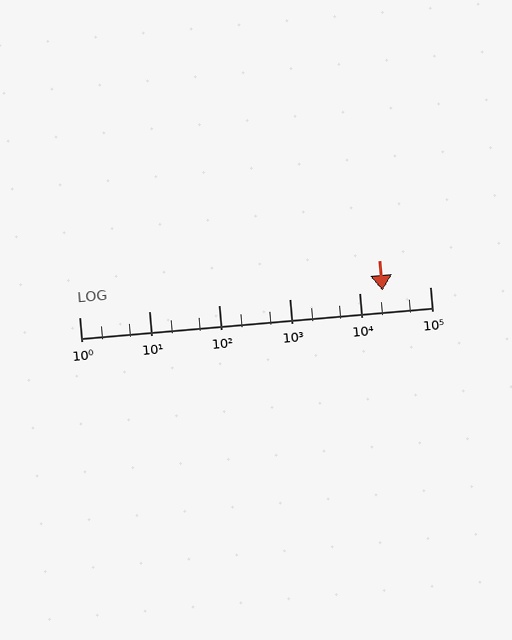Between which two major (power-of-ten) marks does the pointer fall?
The pointer is between 10000 and 100000.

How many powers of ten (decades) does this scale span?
The scale spans 5 decades, from 1 to 100000.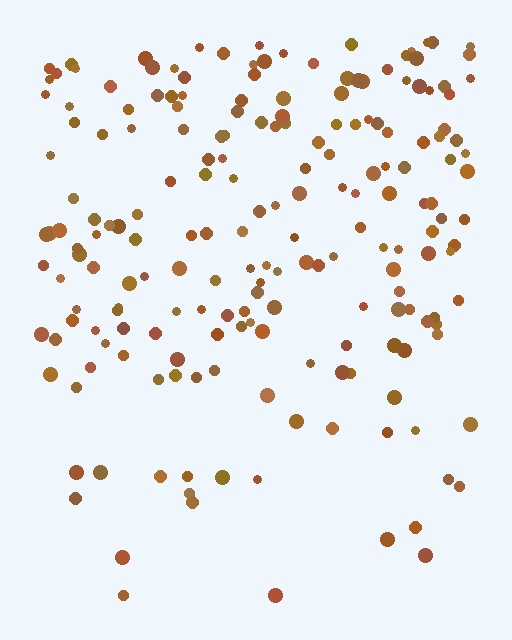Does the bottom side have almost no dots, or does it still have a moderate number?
Still a moderate number, just noticeably fewer than the top.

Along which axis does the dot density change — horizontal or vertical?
Vertical.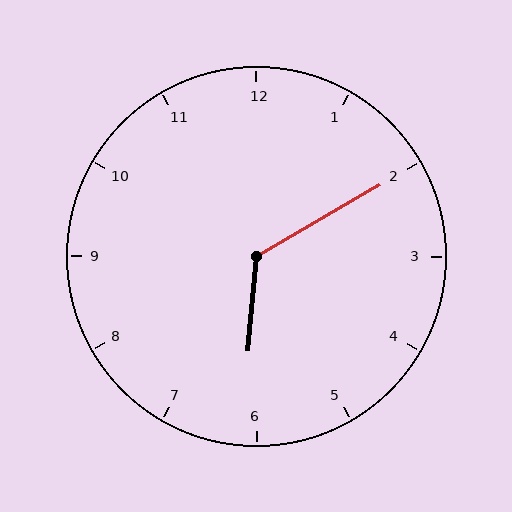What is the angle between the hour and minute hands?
Approximately 125 degrees.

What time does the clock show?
6:10.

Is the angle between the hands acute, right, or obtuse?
It is obtuse.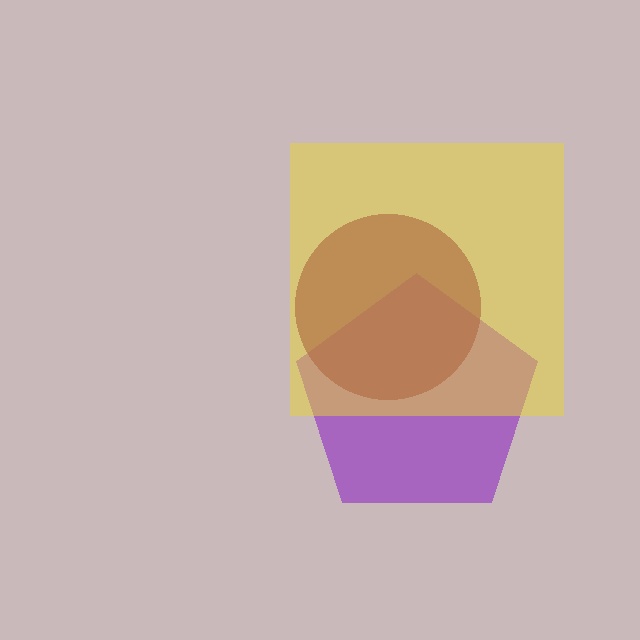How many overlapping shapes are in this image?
There are 3 overlapping shapes in the image.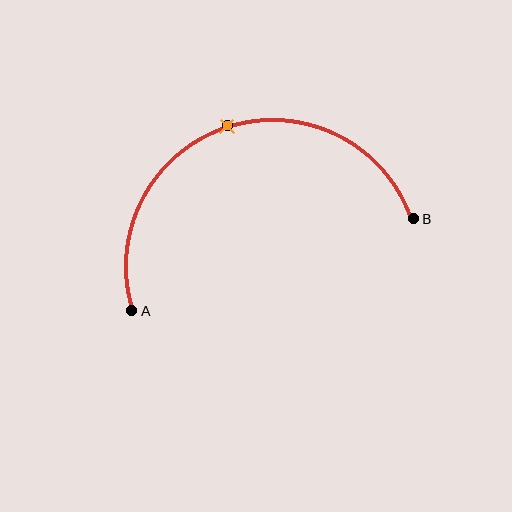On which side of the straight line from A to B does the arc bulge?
The arc bulges above the straight line connecting A and B.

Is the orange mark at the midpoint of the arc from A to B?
Yes. The orange mark lies on the arc at equal arc-length from both A and B — it is the arc midpoint.